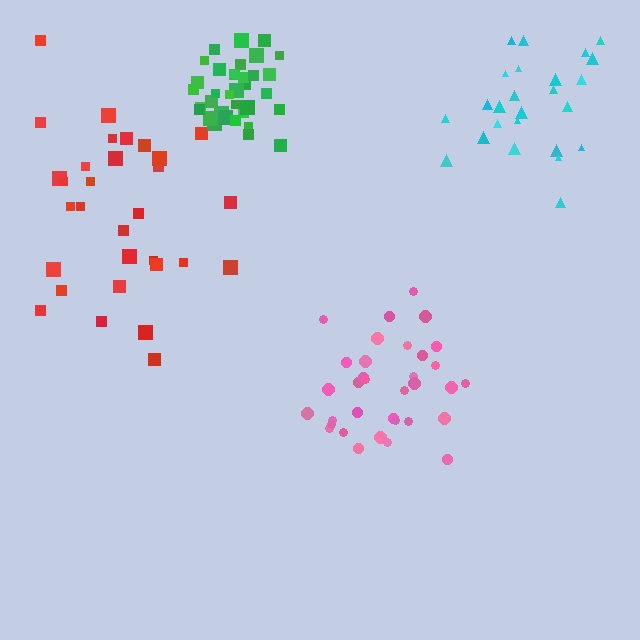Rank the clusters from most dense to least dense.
green, pink, cyan, red.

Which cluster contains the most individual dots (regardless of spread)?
Green (35).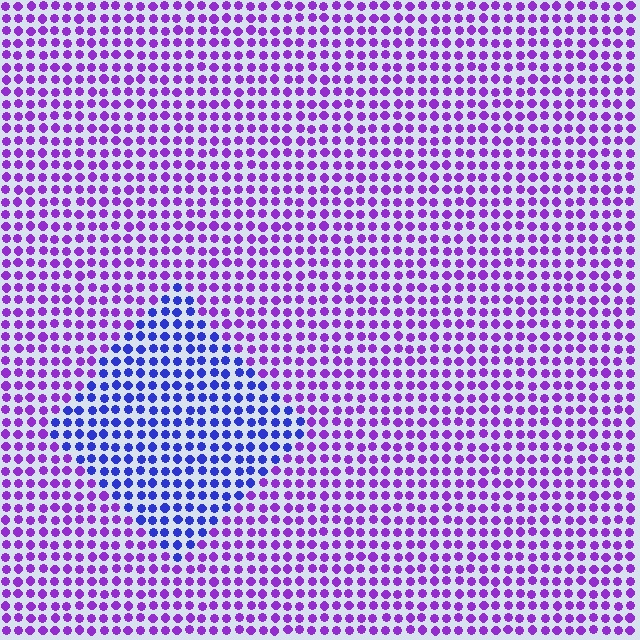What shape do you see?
I see a diamond.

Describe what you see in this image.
The image is filled with small purple elements in a uniform arrangement. A diamond-shaped region is visible where the elements are tinted to a slightly different hue, forming a subtle color boundary.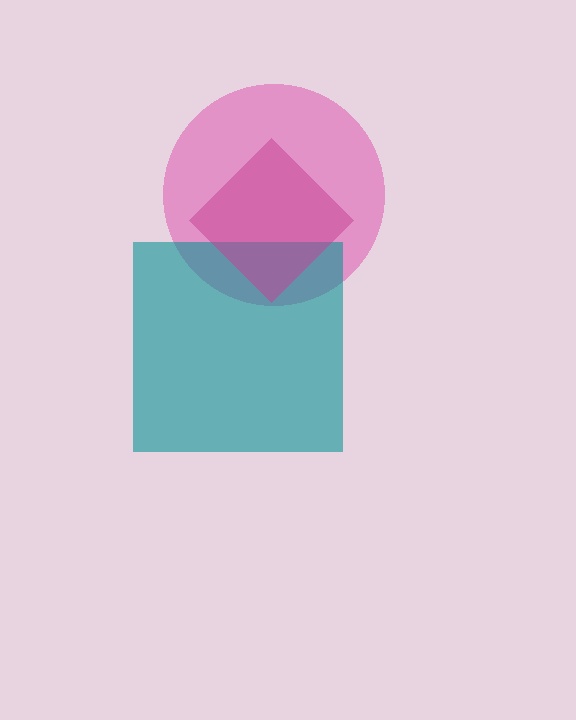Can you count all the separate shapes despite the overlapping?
Yes, there are 3 separate shapes.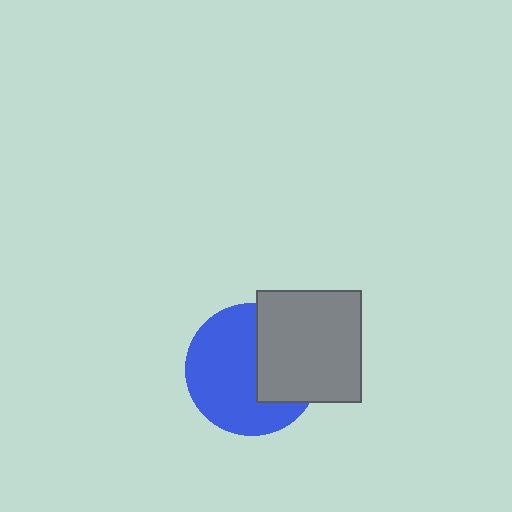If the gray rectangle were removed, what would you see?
You would see the complete blue circle.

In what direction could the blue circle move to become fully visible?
The blue circle could move left. That would shift it out from behind the gray rectangle entirely.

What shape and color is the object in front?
The object in front is a gray rectangle.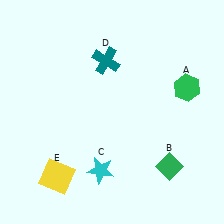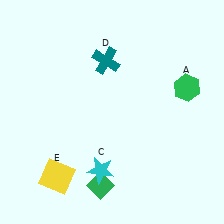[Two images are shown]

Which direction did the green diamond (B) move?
The green diamond (B) moved left.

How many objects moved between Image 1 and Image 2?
1 object moved between the two images.